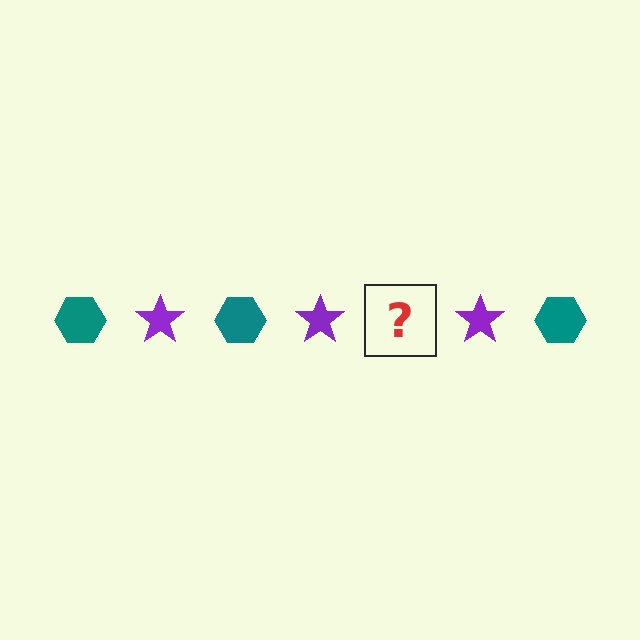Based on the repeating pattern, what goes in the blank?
The blank should be a teal hexagon.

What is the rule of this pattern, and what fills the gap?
The rule is that the pattern alternates between teal hexagon and purple star. The gap should be filled with a teal hexagon.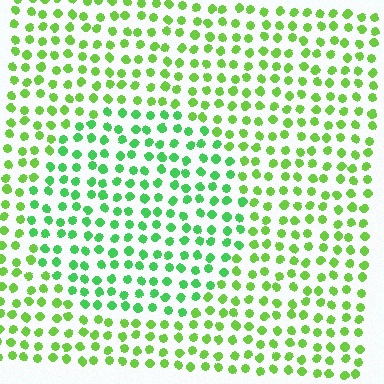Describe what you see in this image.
The image is filled with small lime elements in a uniform arrangement. A circle-shaped region is visible where the elements are tinted to a slightly different hue, forming a subtle color boundary.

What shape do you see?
I see a circle.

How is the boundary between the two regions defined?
The boundary is defined purely by a slight shift in hue (about 28 degrees). Spacing, size, and orientation are identical on both sides.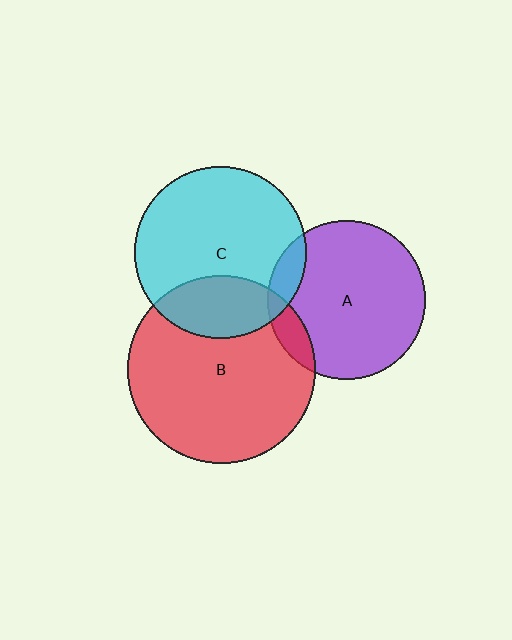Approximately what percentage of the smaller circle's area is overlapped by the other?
Approximately 10%.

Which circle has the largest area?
Circle B (red).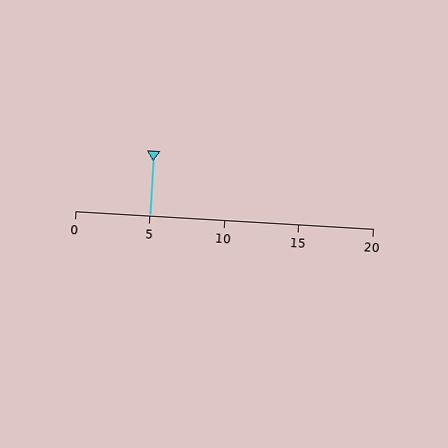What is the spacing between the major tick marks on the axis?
The major ticks are spaced 5 apart.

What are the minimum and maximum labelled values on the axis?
The axis runs from 0 to 20.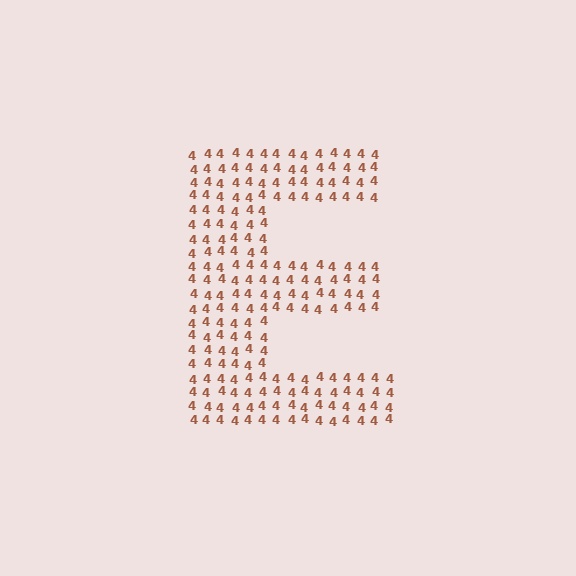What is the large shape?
The large shape is the letter E.